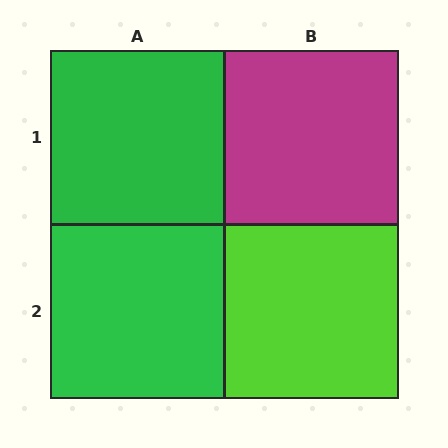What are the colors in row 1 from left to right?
Green, magenta.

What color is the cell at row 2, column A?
Green.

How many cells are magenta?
1 cell is magenta.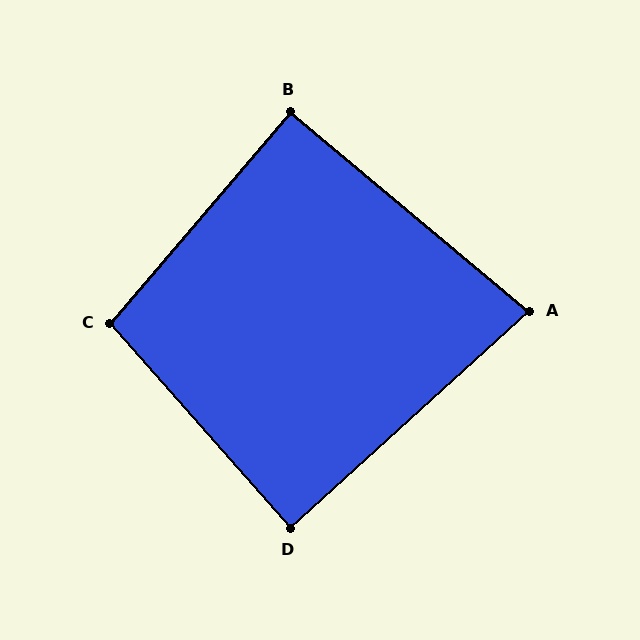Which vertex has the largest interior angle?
C, at approximately 98 degrees.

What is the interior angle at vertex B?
Approximately 91 degrees (approximately right).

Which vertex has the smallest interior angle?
A, at approximately 82 degrees.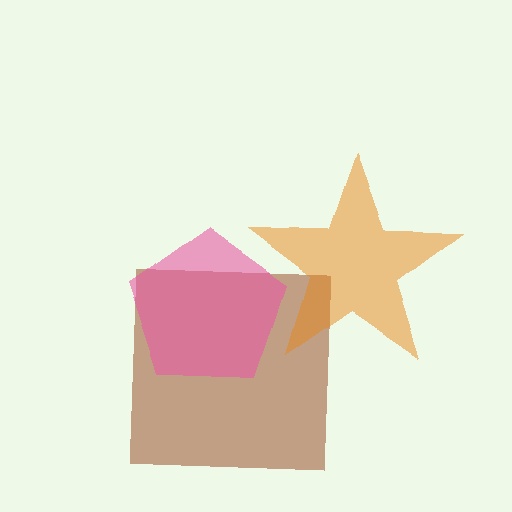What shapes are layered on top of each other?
The layered shapes are: a brown square, an orange star, a pink pentagon.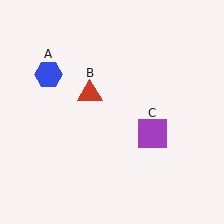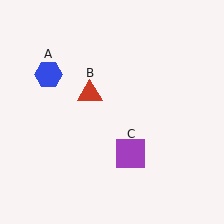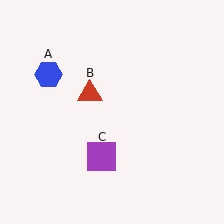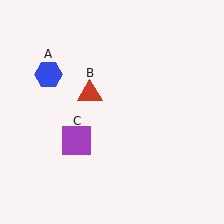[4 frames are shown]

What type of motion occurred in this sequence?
The purple square (object C) rotated clockwise around the center of the scene.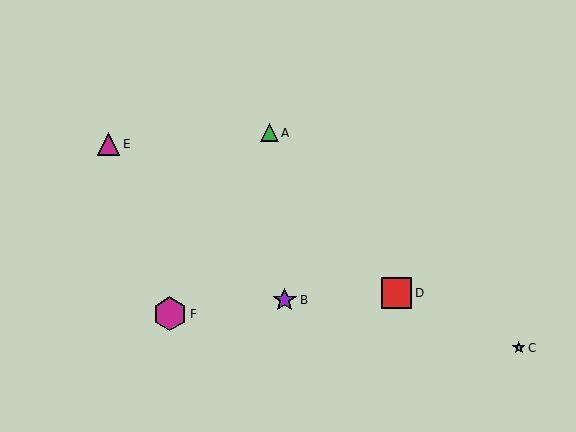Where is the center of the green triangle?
The center of the green triangle is at (269, 133).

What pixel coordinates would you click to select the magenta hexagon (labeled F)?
Click at (170, 314) to select the magenta hexagon F.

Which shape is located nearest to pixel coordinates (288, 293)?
The purple star (labeled B) at (285, 300) is nearest to that location.